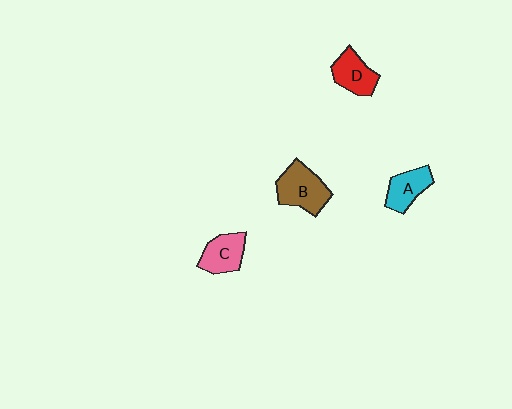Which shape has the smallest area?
Shape A (cyan).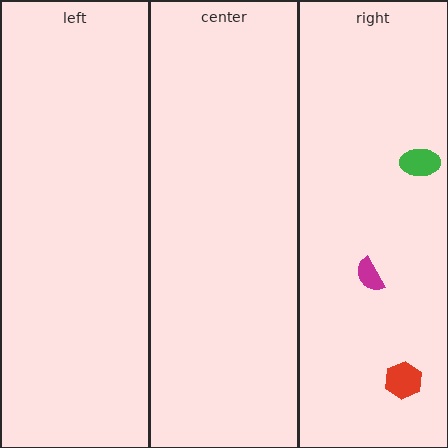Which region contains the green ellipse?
The right region.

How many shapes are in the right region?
3.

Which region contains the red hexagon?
The right region.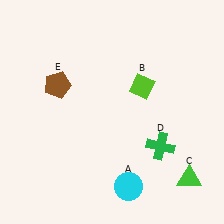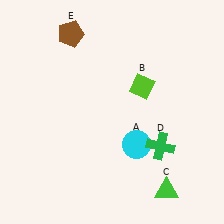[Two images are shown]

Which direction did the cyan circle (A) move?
The cyan circle (A) moved up.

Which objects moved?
The objects that moved are: the cyan circle (A), the green triangle (C), the brown pentagon (E).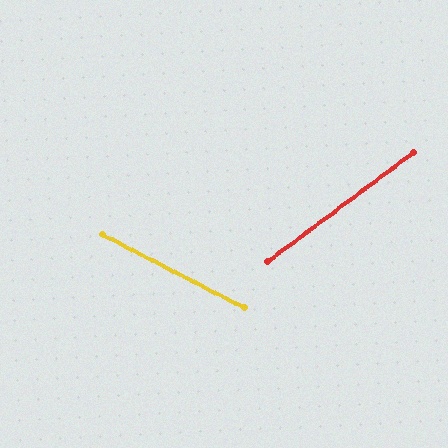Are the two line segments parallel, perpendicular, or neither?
Neither parallel nor perpendicular — they differ by about 64°.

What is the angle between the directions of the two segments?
Approximately 64 degrees.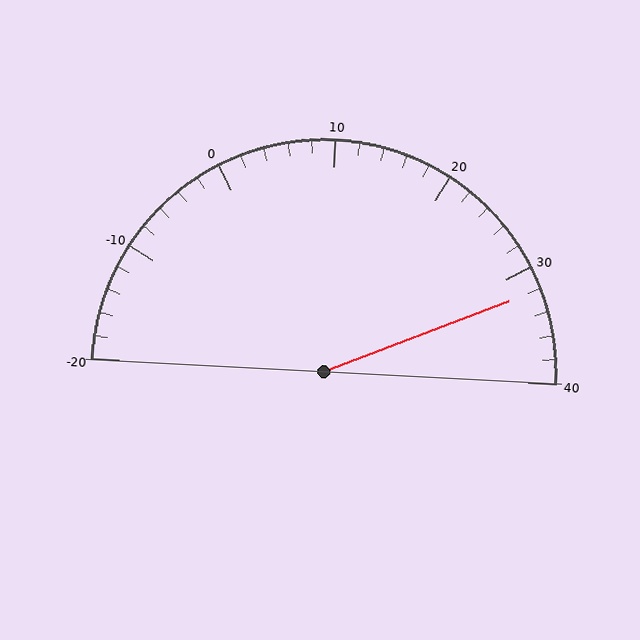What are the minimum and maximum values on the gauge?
The gauge ranges from -20 to 40.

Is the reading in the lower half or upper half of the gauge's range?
The reading is in the upper half of the range (-20 to 40).